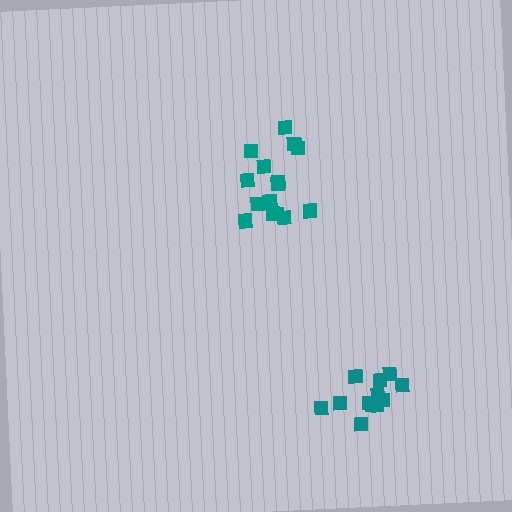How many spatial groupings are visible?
There are 2 spatial groupings.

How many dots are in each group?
Group 1: 16 dots, Group 2: 12 dots (28 total).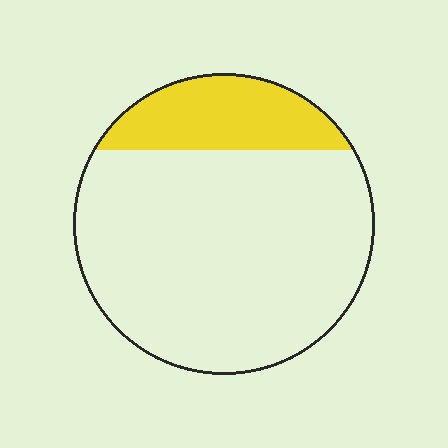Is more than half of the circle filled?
No.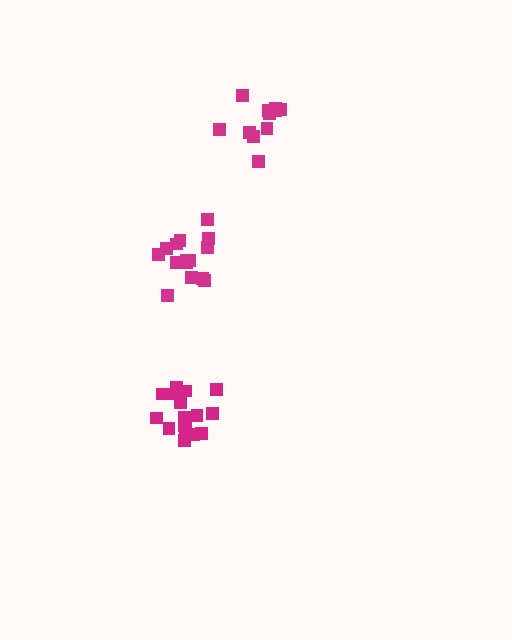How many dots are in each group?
Group 1: 17 dots, Group 2: 15 dots, Group 3: 12 dots (44 total).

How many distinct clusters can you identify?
There are 3 distinct clusters.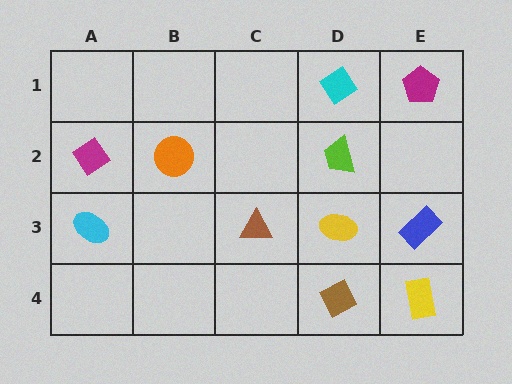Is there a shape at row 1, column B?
No, that cell is empty.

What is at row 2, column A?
A magenta diamond.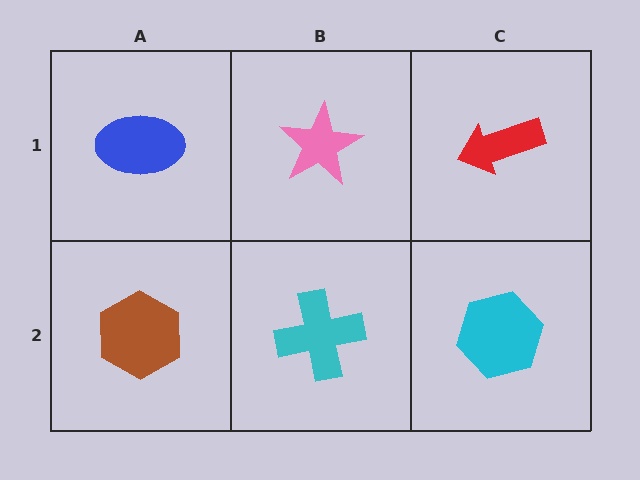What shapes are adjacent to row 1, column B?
A cyan cross (row 2, column B), a blue ellipse (row 1, column A), a red arrow (row 1, column C).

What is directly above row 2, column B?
A pink star.